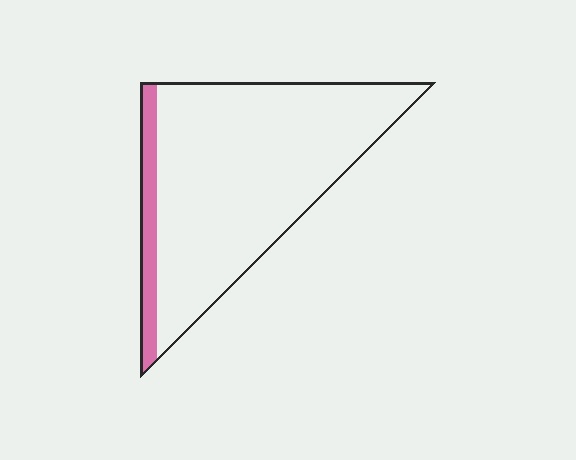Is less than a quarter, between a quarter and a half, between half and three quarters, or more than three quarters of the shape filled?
Less than a quarter.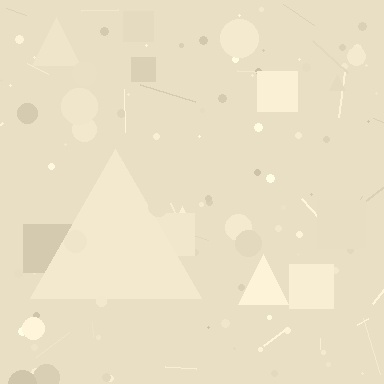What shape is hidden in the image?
A triangle is hidden in the image.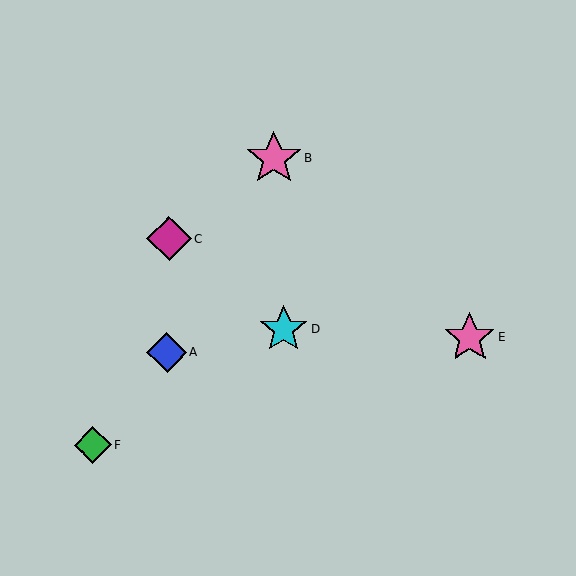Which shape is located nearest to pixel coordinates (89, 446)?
The green diamond (labeled F) at (93, 445) is nearest to that location.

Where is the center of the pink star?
The center of the pink star is at (274, 159).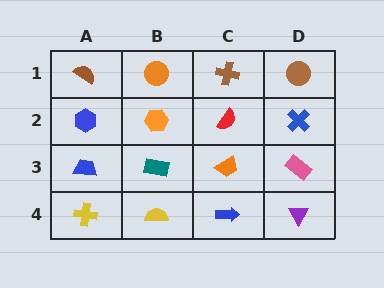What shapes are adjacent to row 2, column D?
A brown circle (row 1, column D), a pink rectangle (row 3, column D), a red semicircle (row 2, column C).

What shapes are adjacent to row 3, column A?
A blue hexagon (row 2, column A), a yellow cross (row 4, column A), a teal rectangle (row 3, column B).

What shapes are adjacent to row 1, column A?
A blue hexagon (row 2, column A), an orange circle (row 1, column B).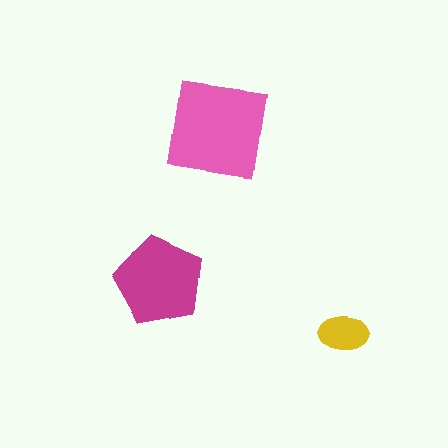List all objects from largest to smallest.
The pink square, the magenta pentagon, the yellow ellipse.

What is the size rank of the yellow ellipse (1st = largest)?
3rd.